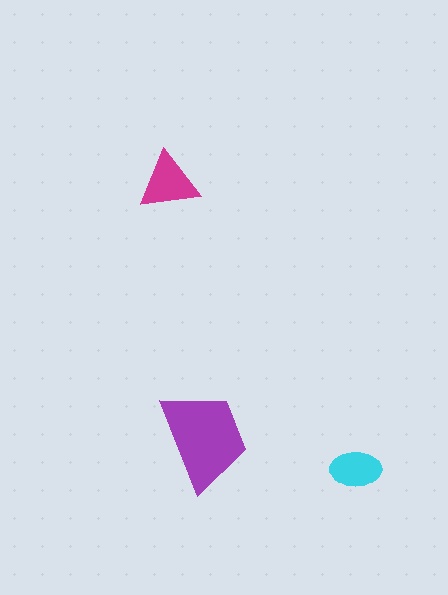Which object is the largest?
The purple trapezoid.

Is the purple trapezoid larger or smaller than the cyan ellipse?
Larger.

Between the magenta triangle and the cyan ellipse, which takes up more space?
The magenta triangle.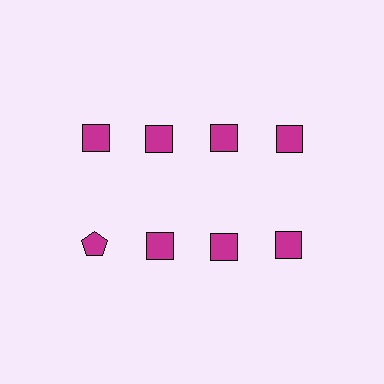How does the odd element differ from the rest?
It has a different shape: pentagon instead of square.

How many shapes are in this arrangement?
There are 8 shapes arranged in a grid pattern.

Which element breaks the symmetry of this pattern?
The magenta pentagon in the second row, leftmost column breaks the symmetry. All other shapes are magenta squares.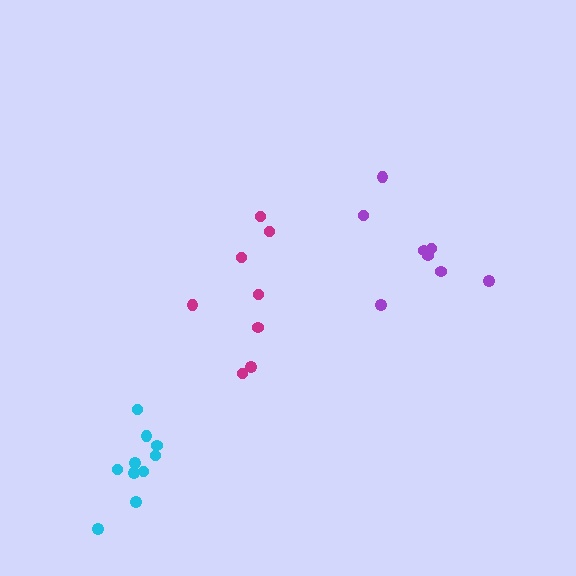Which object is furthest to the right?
The purple cluster is rightmost.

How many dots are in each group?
Group 1: 8 dots, Group 2: 9 dots, Group 3: 10 dots (27 total).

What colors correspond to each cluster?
The clusters are colored: magenta, purple, cyan.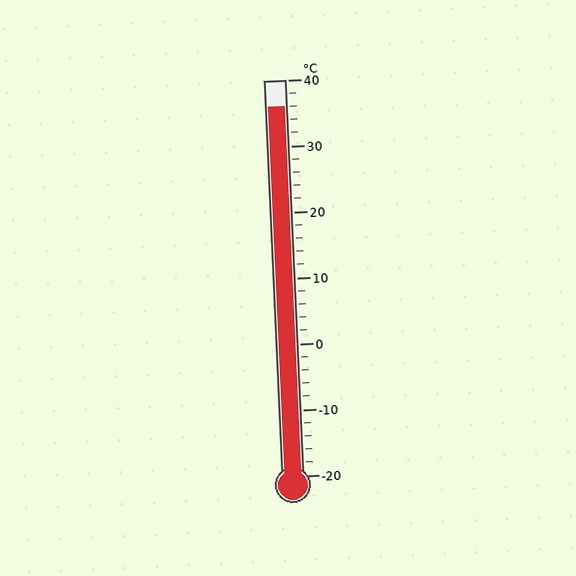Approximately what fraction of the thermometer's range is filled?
The thermometer is filled to approximately 95% of its range.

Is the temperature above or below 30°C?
The temperature is above 30°C.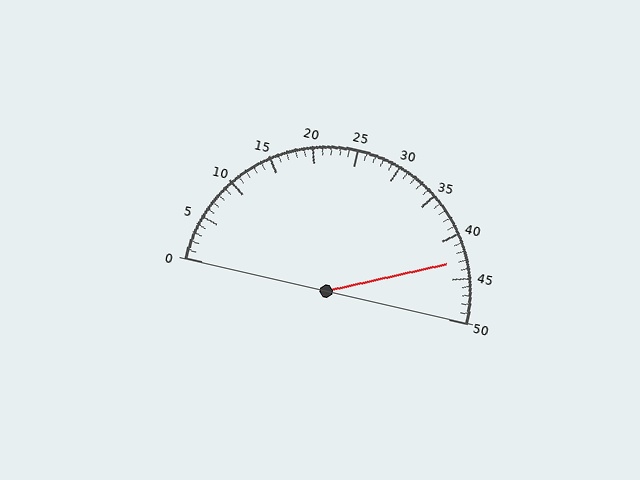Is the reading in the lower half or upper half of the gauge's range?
The reading is in the upper half of the range (0 to 50).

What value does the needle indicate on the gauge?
The needle indicates approximately 43.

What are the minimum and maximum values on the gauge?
The gauge ranges from 0 to 50.